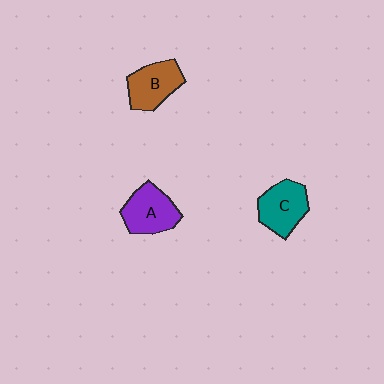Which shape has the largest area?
Shape C (teal).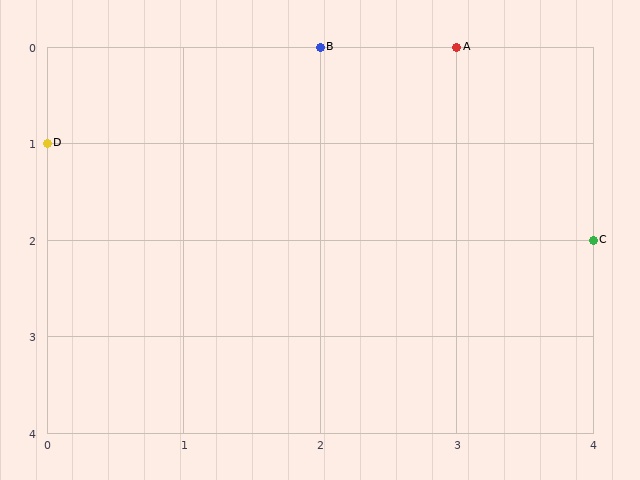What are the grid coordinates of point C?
Point C is at grid coordinates (4, 2).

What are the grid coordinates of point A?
Point A is at grid coordinates (3, 0).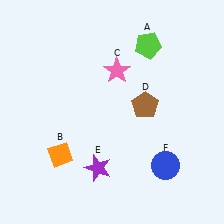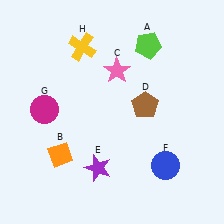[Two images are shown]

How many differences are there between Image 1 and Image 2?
There are 2 differences between the two images.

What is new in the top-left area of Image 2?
A yellow cross (H) was added in the top-left area of Image 2.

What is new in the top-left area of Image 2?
A magenta circle (G) was added in the top-left area of Image 2.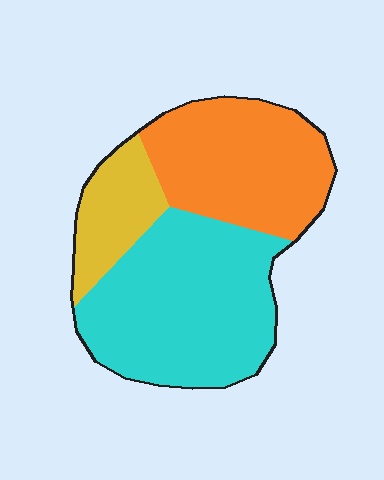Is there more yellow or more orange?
Orange.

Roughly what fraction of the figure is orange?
Orange covers about 35% of the figure.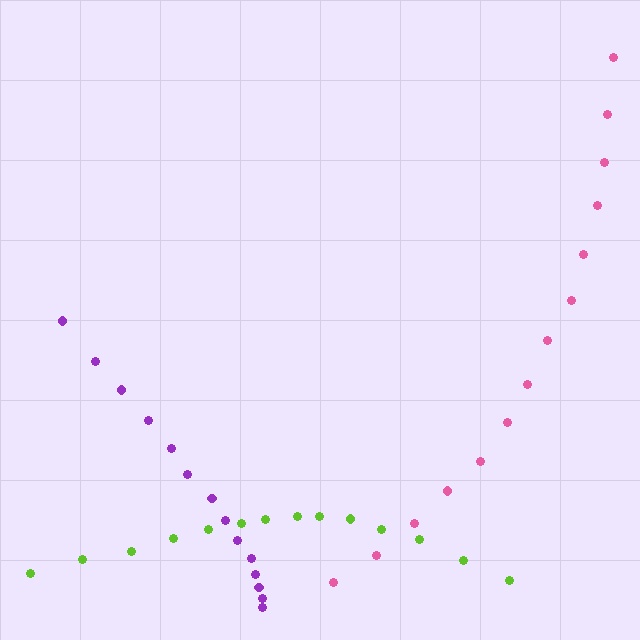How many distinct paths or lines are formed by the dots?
There are 3 distinct paths.